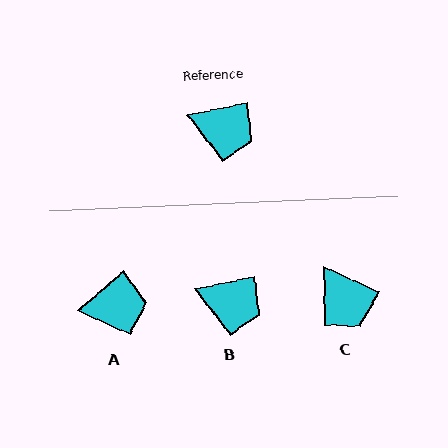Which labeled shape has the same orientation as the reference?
B.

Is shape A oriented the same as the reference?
No, it is off by about 29 degrees.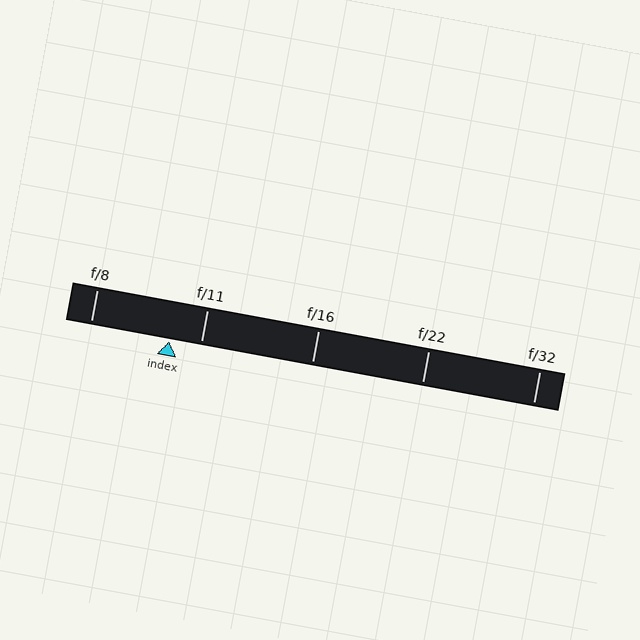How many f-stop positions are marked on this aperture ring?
There are 5 f-stop positions marked.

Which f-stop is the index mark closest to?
The index mark is closest to f/11.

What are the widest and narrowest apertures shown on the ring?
The widest aperture shown is f/8 and the narrowest is f/32.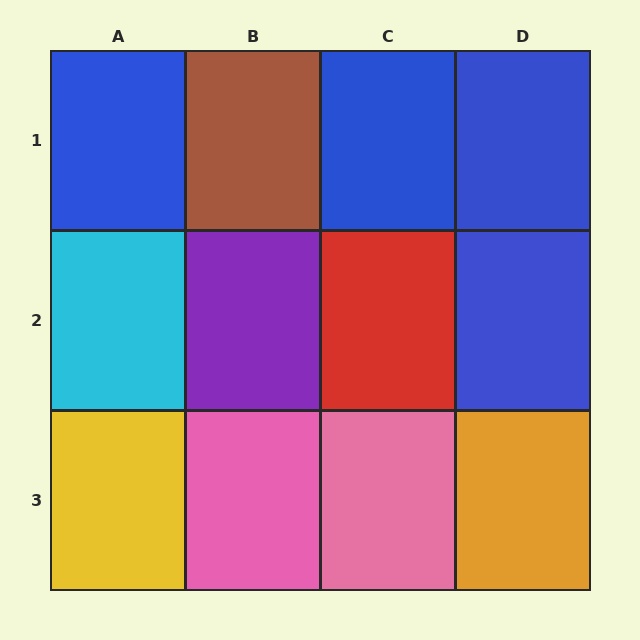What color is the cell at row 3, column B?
Pink.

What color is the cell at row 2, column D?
Blue.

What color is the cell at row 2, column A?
Cyan.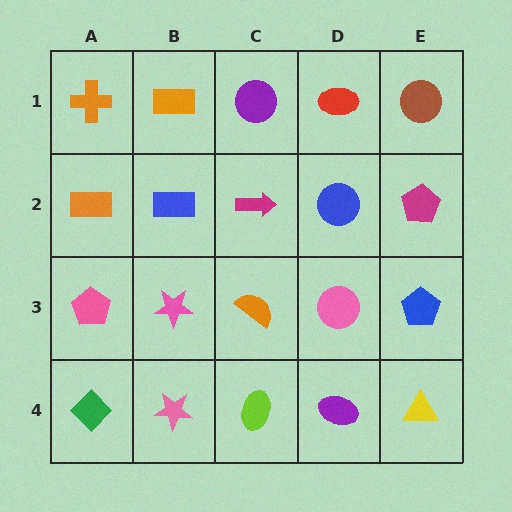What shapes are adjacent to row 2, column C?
A purple circle (row 1, column C), an orange semicircle (row 3, column C), a blue rectangle (row 2, column B), a blue circle (row 2, column D).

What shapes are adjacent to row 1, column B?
A blue rectangle (row 2, column B), an orange cross (row 1, column A), a purple circle (row 1, column C).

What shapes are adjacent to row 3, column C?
A magenta arrow (row 2, column C), a lime ellipse (row 4, column C), a pink star (row 3, column B), a pink circle (row 3, column D).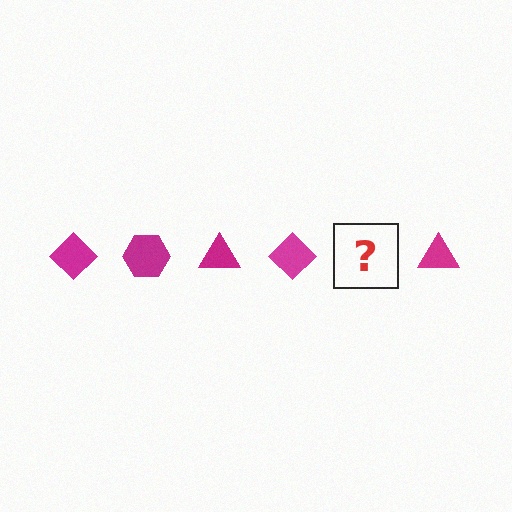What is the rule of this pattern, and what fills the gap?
The rule is that the pattern cycles through diamond, hexagon, triangle shapes in magenta. The gap should be filled with a magenta hexagon.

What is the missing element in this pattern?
The missing element is a magenta hexagon.